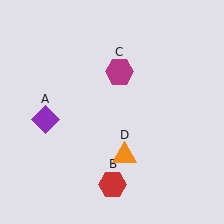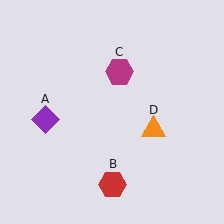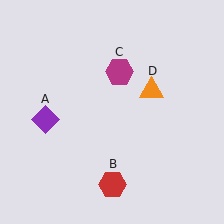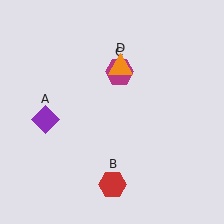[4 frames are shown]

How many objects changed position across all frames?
1 object changed position: orange triangle (object D).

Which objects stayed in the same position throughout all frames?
Purple diamond (object A) and red hexagon (object B) and magenta hexagon (object C) remained stationary.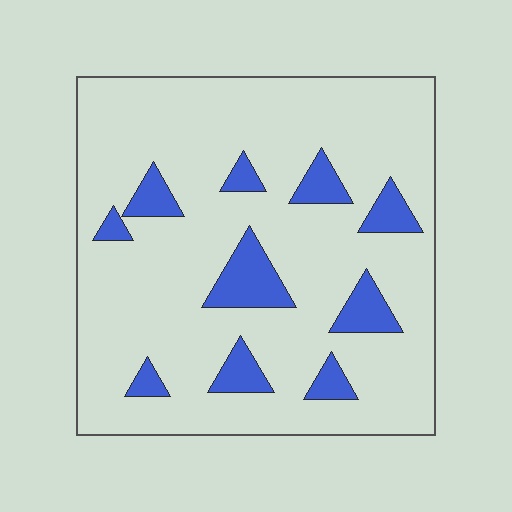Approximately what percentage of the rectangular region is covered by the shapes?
Approximately 15%.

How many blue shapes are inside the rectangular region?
10.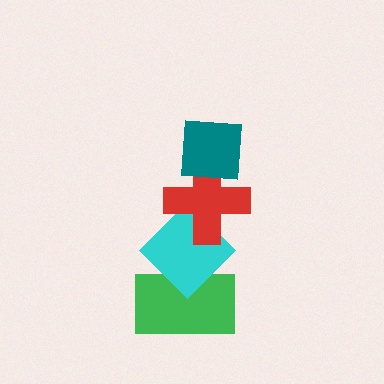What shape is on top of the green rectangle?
The cyan diamond is on top of the green rectangle.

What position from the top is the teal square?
The teal square is 1st from the top.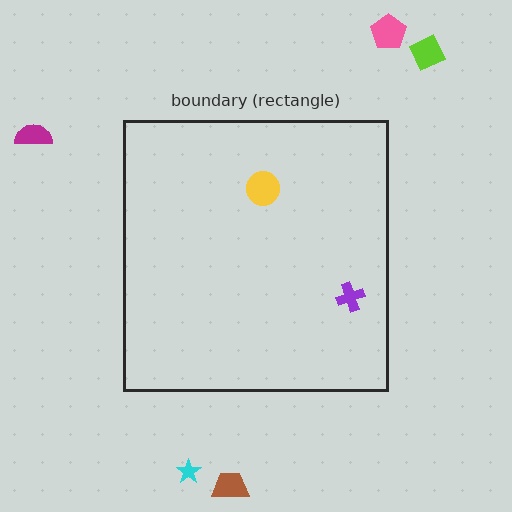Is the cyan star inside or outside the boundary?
Outside.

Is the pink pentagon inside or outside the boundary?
Outside.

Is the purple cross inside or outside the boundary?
Inside.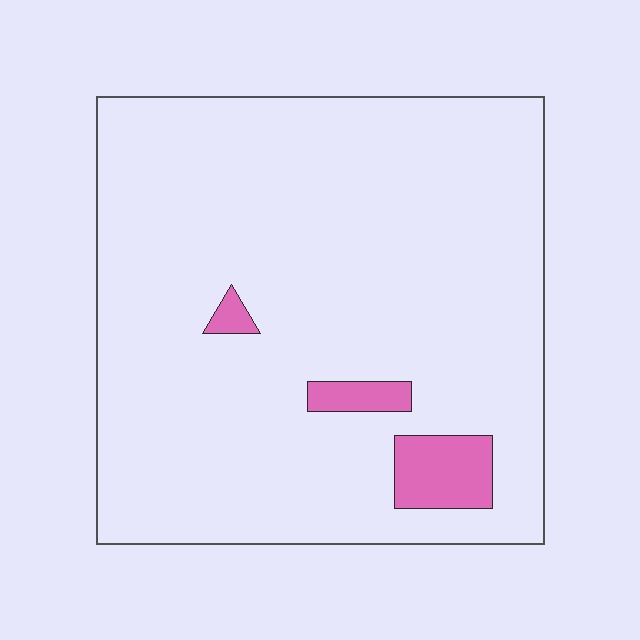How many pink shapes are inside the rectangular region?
3.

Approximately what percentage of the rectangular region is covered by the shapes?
Approximately 5%.